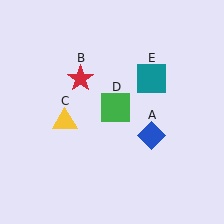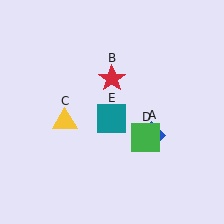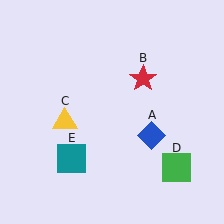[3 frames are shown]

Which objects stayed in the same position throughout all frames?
Blue diamond (object A) and yellow triangle (object C) remained stationary.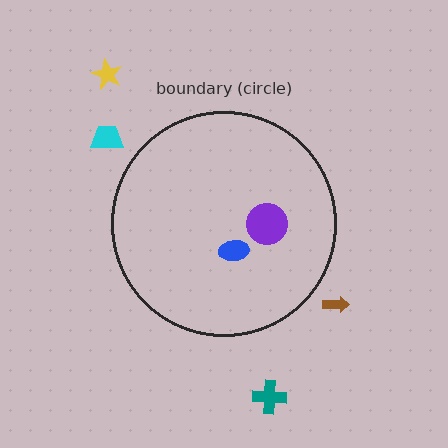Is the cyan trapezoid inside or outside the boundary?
Outside.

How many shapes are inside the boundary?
2 inside, 4 outside.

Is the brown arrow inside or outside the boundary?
Outside.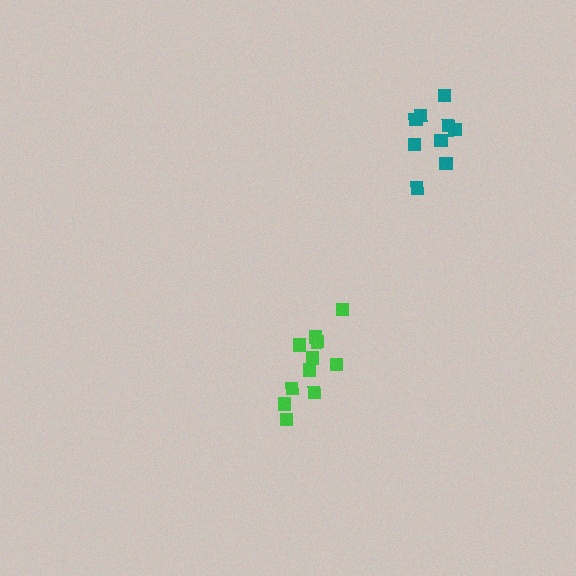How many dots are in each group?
Group 1: 11 dots, Group 2: 9 dots (20 total).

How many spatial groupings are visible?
There are 2 spatial groupings.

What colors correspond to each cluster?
The clusters are colored: green, teal.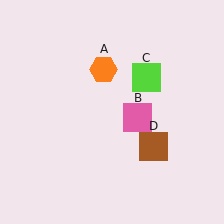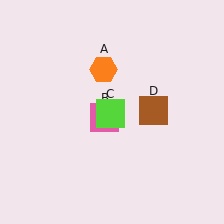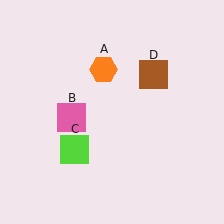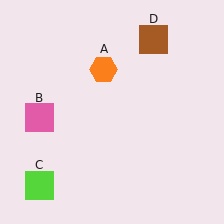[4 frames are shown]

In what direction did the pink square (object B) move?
The pink square (object B) moved left.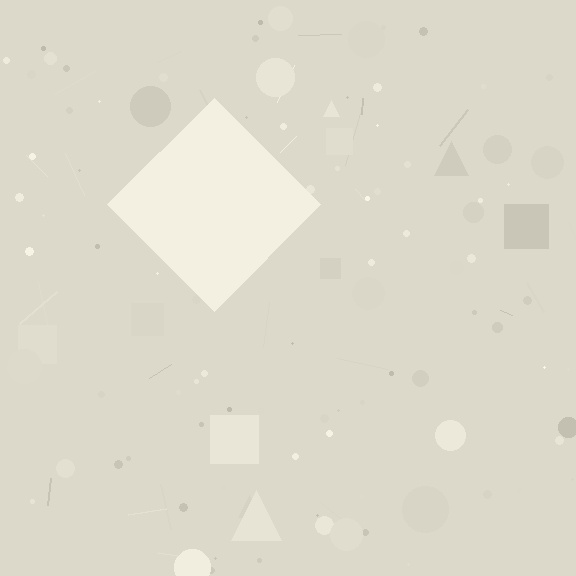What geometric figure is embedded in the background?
A diamond is embedded in the background.